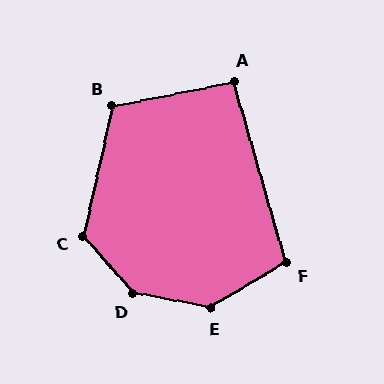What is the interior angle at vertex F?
Approximately 105 degrees (obtuse).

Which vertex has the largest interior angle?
D, at approximately 141 degrees.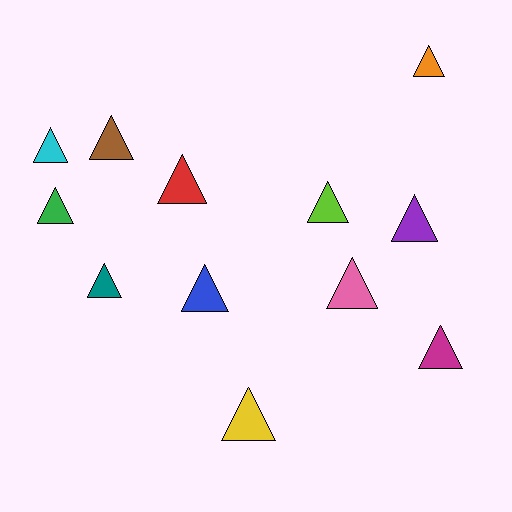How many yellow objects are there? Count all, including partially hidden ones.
There is 1 yellow object.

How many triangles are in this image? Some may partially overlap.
There are 12 triangles.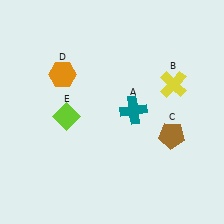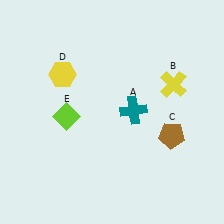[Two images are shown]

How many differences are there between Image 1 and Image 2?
There is 1 difference between the two images.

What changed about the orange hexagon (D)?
In Image 1, D is orange. In Image 2, it changed to yellow.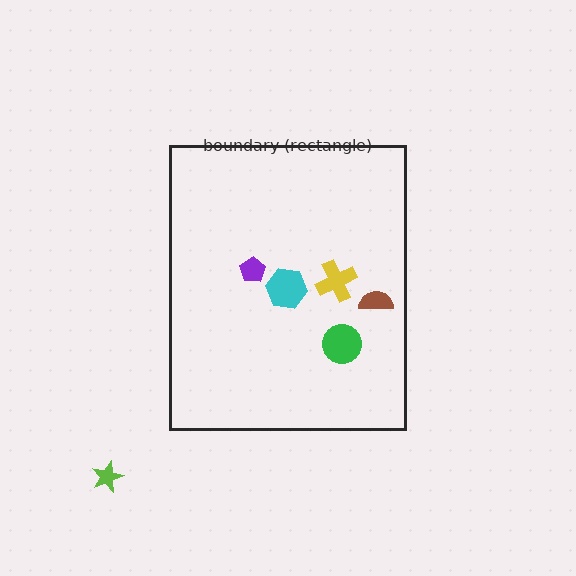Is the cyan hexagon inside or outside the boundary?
Inside.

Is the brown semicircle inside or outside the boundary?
Inside.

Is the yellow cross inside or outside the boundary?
Inside.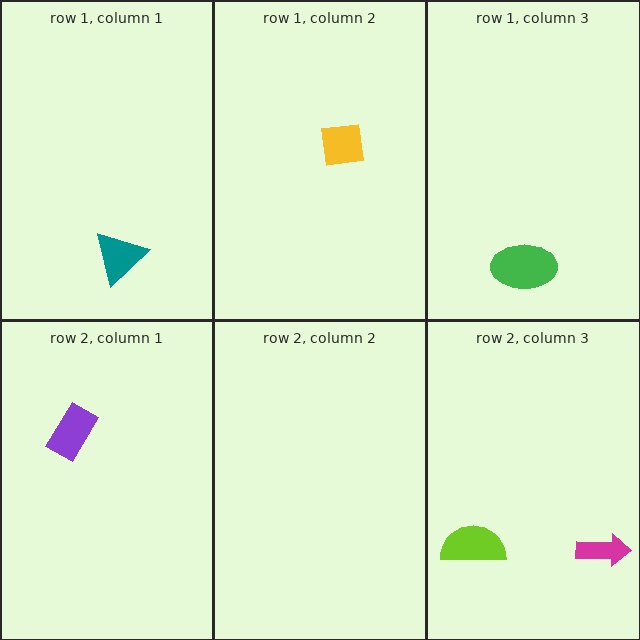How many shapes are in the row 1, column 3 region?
1.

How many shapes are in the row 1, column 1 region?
1.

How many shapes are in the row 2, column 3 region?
2.